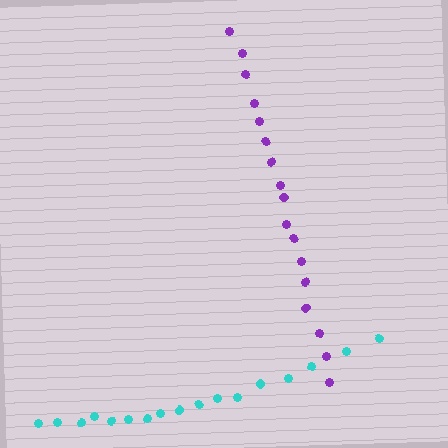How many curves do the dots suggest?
There are 2 distinct paths.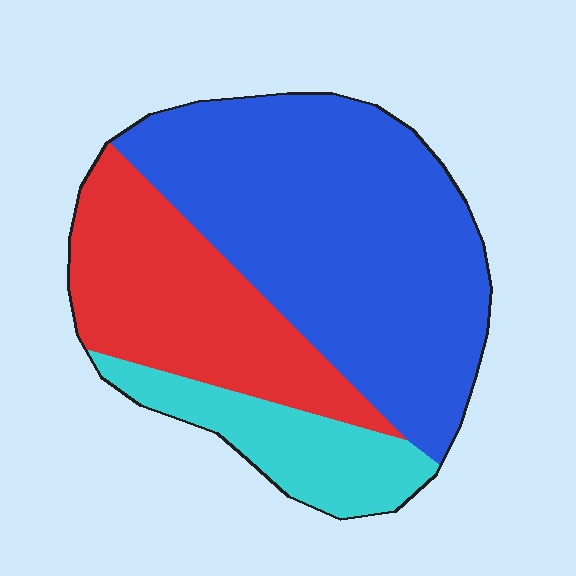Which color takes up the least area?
Cyan, at roughly 15%.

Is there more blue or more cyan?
Blue.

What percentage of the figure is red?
Red takes up about one quarter (1/4) of the figure.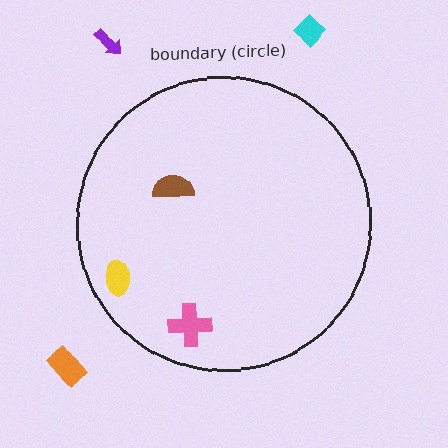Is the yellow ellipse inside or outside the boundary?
Inside.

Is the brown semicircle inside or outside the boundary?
Inside.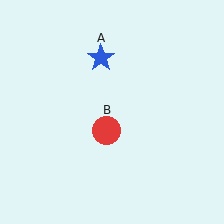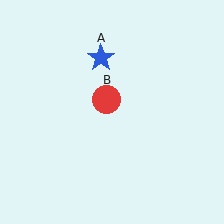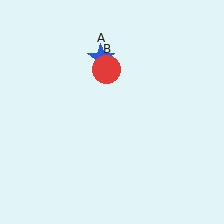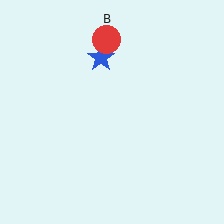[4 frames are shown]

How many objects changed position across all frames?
1 object changed position: red circle (object B).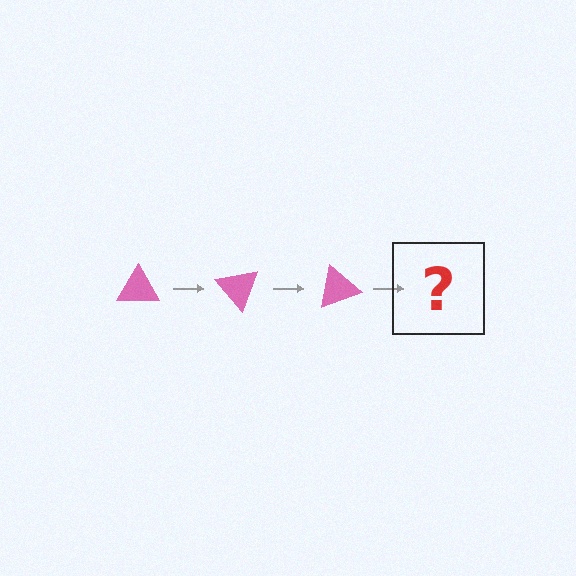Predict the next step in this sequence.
The next step is a pink triangle rotated 150 degrees.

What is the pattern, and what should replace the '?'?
The pattern is that the triangle rotates 50 degrees each step. The '?' should be a pink triangle rotated 150 degrees.